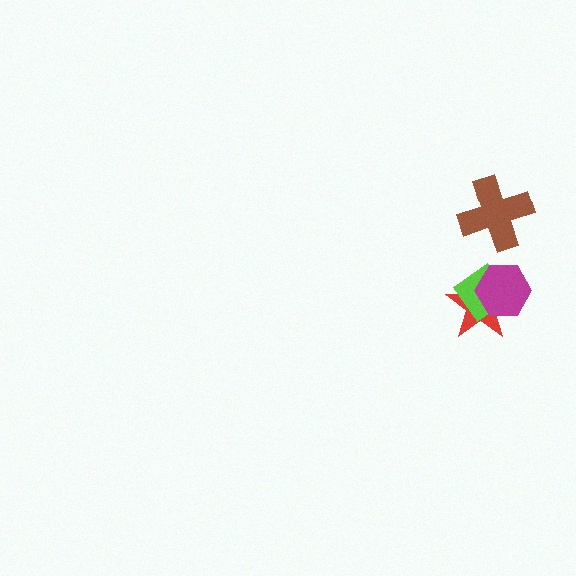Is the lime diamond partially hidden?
Yes, it is partially covered by another shape.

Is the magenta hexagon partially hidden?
No, no other shape covers it.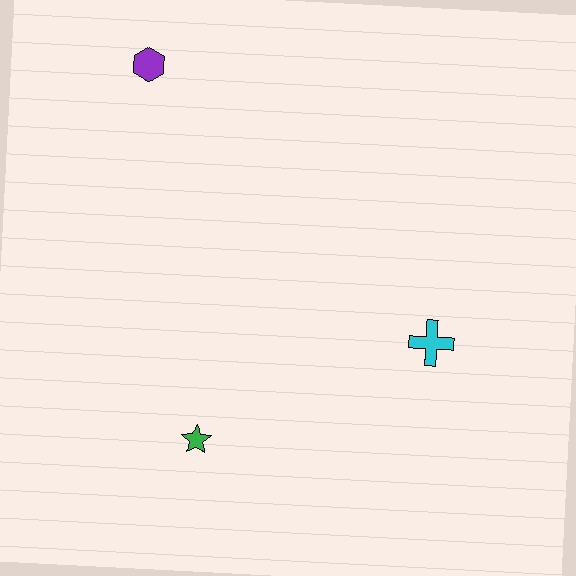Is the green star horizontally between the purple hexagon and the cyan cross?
Yes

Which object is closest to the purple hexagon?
The green star is closest to the purple hexagon.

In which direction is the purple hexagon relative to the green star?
The purple hexagon is above the green star.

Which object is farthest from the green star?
The purple hexagon is farthest from the green star.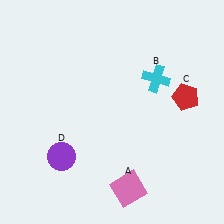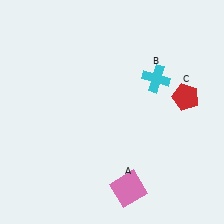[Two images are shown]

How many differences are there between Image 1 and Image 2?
There is 1 difference between the two images.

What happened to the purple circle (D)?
The purple circle (D) was removed in Image 2. It was in the bottom-left area of Image 1.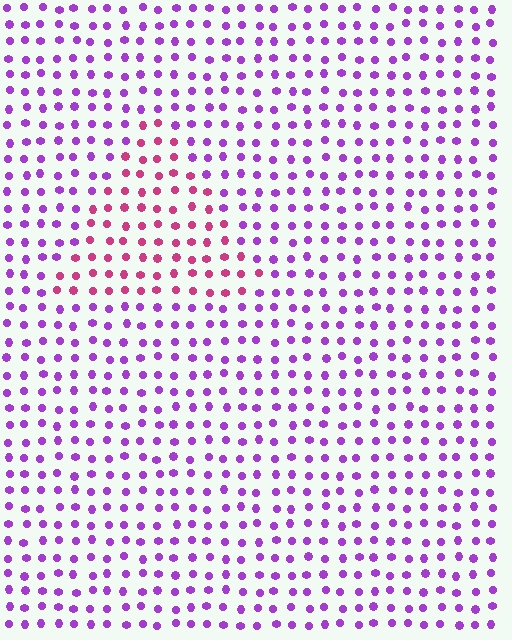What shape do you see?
I see a triangle.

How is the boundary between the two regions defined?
The boundary is defined purely by a slight shift in hue (about 47 degrees). Spacing, size, and orientation are identical on both sides.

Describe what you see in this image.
The image is filled with small purple elements in a uniform arrangement. A triangle-shaped region is visible where the elements are tinted to a slightly different hue, forming a subtle color boundary.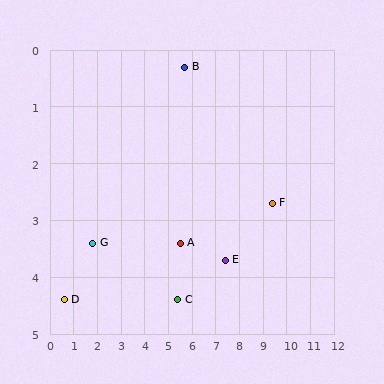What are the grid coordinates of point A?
Point A is at approximately (5.5, 3.4).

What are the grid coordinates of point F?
Point F is at approximately (9.4, 2.7).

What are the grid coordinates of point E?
Point E is at approximately (7.4, 3.7).